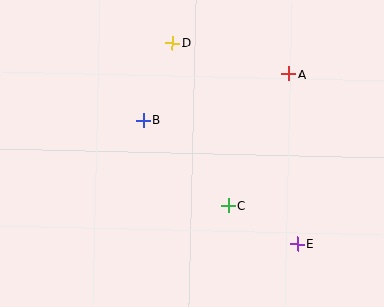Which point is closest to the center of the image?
Point B at (143, 120) is closest to the center.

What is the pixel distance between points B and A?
The distance between B and A is 153 pixels.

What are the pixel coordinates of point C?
Point C is at (228, 206).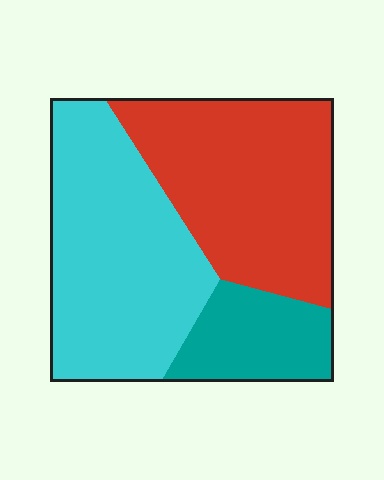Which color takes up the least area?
Teal, at roughly 15%.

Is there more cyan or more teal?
Cyan.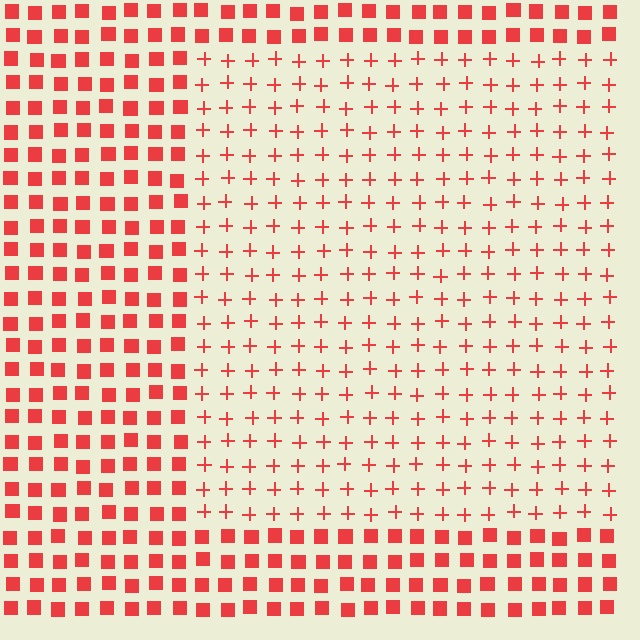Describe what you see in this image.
The image is filled with small red elements arranged in a uniform grid. A rectangle-shaped region contains plus signs, while the surrounding area contains squares. The boundary is defined purely by the change in element shape.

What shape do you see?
I see a rectangle.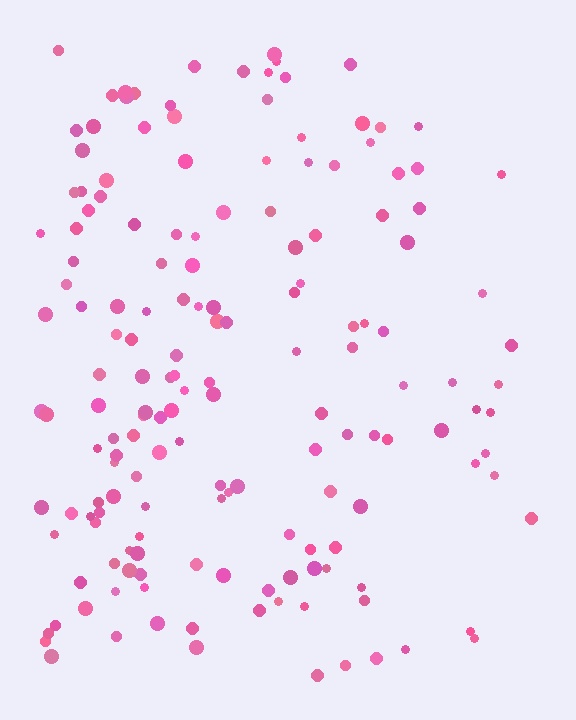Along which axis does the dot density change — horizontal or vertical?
Horizontal.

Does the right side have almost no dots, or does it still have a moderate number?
Still a moderate number, just noticeably fewer than the left.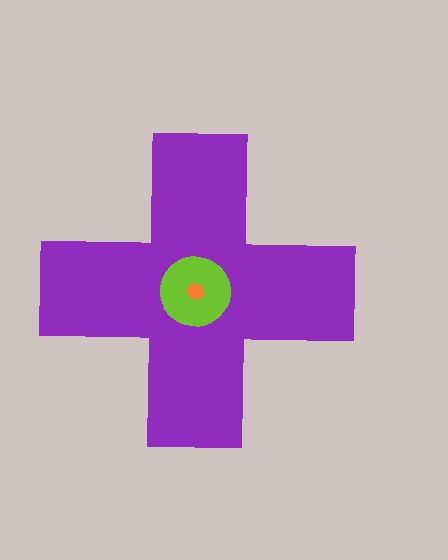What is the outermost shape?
The purple cross.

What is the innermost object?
The orange hexagon.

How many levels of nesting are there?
3.